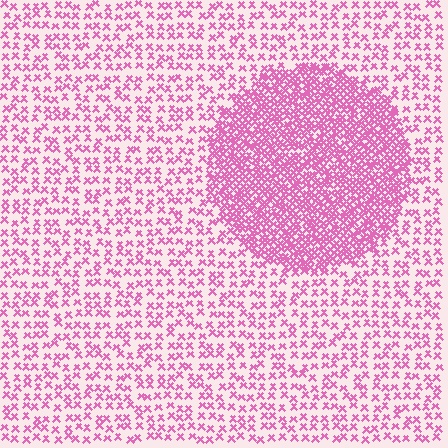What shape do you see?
I see a circle.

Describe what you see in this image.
The image contains small pink elements arranged at two different densities. A circle-shaped region is visible where the elements are more densely packed than the surrounding area.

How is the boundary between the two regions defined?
The boundary is defined by a change in element density (approximately 2.7x ratio). All elements are the same color, size, and shape.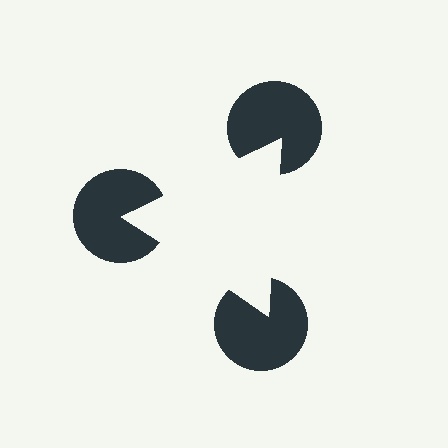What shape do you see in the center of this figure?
An illusory triangle — its edges are inferred from the aligned wedge cuts in the pac-man discs, not physically drawn.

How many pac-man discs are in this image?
There are 3 — one at each vertex of the illusory triangle.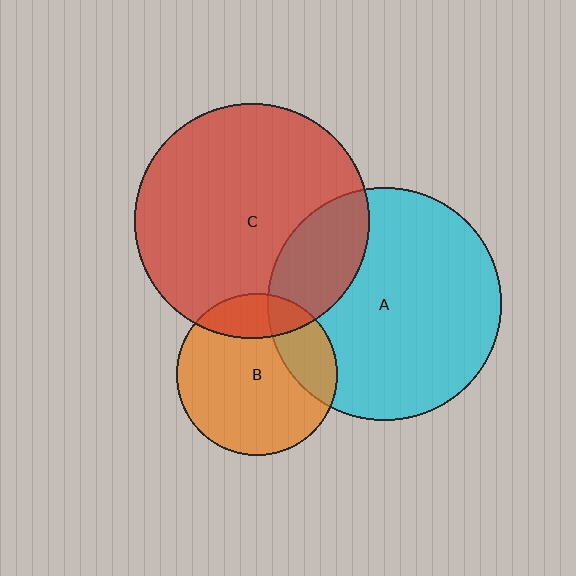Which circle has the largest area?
Circle C (red).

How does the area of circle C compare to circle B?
Approximately 2.1 times.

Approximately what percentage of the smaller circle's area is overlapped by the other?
Approximately 25%.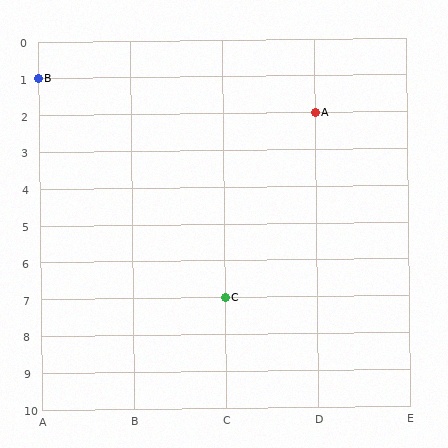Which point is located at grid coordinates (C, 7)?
Point C is at (C, 7).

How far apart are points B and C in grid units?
Points B and C are 2 columns and 6 rows apart (about 6.3 grid units diagonally).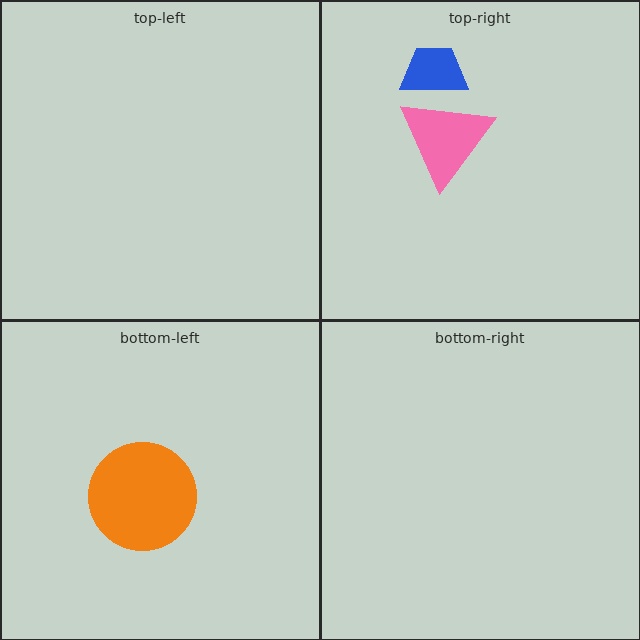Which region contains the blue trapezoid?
The top-right region.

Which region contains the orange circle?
The bottom-left region.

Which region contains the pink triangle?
The top-right region.